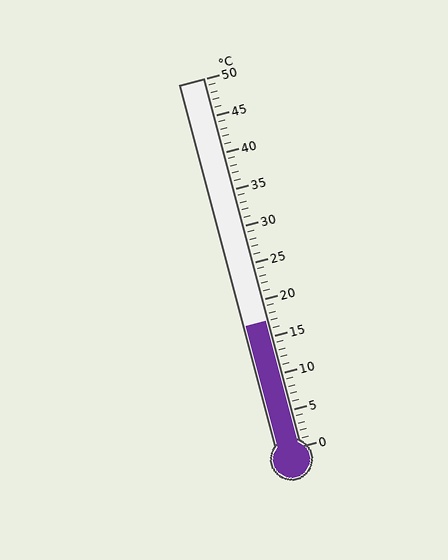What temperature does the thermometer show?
The thermometer shows approximately 17°C.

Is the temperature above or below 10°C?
The temperature is above 10°C.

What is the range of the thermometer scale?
The thermometer scale ranges from 0°C to 50°C.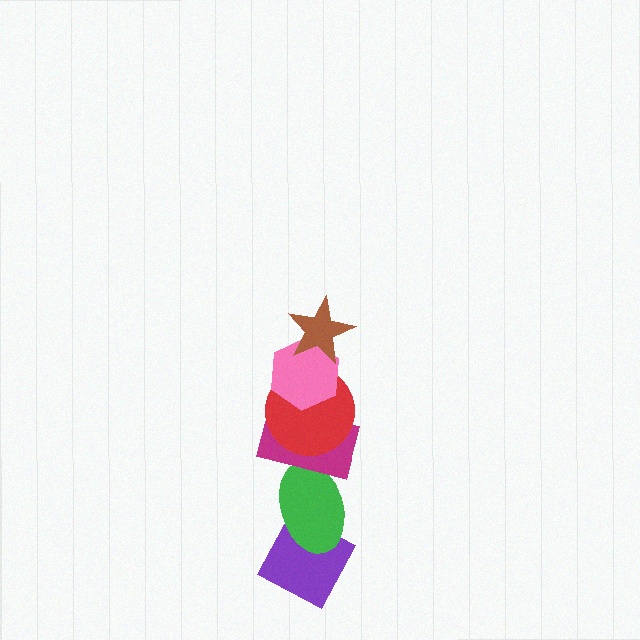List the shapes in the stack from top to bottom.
From top to bottom: the brown star, the pink hexagon, the red circle, the magenta rectangle, the green ellipse, the purple diamond.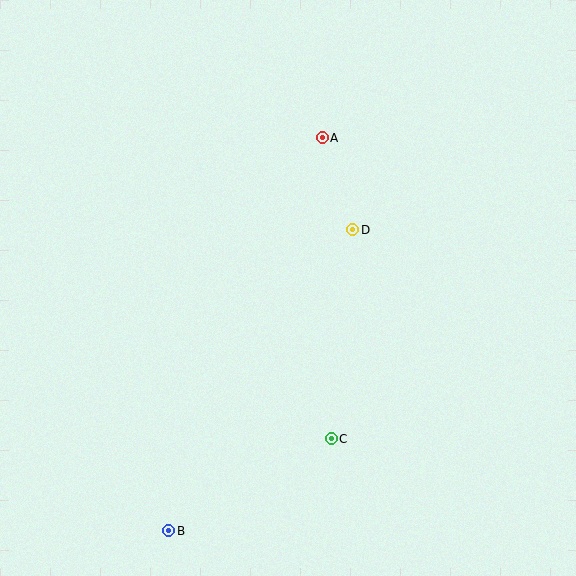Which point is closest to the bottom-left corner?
Point B is closest to the bottom-left corner.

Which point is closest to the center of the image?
Point D at (353, 230) is closest to the center.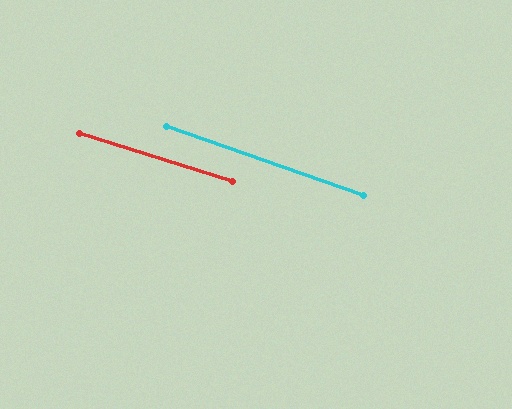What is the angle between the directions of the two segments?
Approximately 2 degrees.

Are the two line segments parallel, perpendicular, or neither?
Parallel — their directions differ by only 1.7°.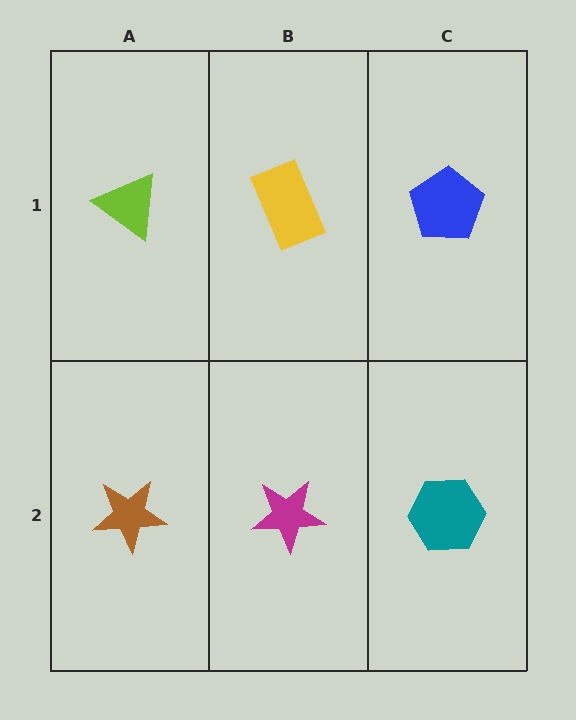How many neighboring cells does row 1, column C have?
2.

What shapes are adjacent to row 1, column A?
A brown star (row 2, column A), a yellow rectangle (row 1, column B).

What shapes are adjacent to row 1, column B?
A magenta star (row 2, column B), a lime triangle (row 1, column A), a blue pentagon (row 1, column C).